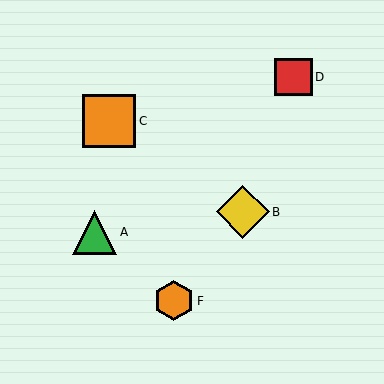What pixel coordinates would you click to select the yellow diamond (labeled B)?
Click at (243, 212) to select the yellow diamond B.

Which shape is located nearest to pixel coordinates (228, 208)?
The yellow diamond (labeled B) at (243, 212) is nearest to that location.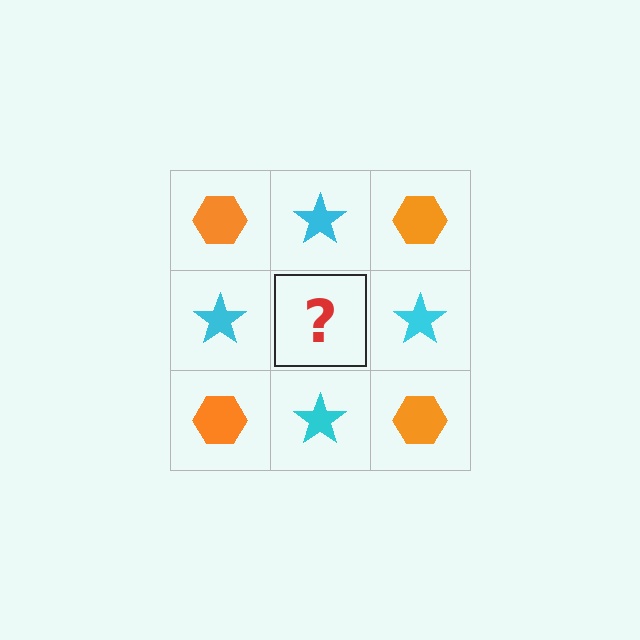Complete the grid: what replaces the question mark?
The question mark should be replaced with an orange hexagon.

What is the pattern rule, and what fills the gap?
The rule is that it alternates orange hexagon and cyan star in a checkerboard pattern. The gap should be filled with an orange hexagon.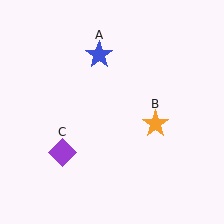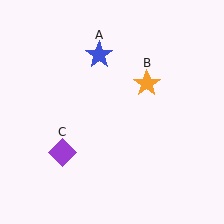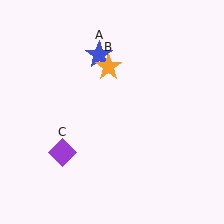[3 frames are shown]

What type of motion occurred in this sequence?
The orange star (object B) rotated counterclockwise around the center of the scene.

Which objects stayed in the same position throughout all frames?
Blue star (object A) and purple diamond (object C) remained stationary.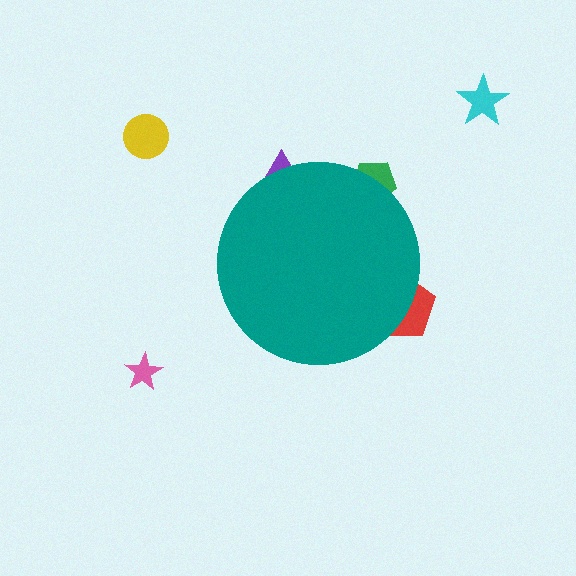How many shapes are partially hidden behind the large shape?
3 shapes are partially hidden.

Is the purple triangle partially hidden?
Yes, the purple triangle is partially hidden behind the teal circle.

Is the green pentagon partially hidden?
Yes, the green pentagon is partially hidden behind the teal circle.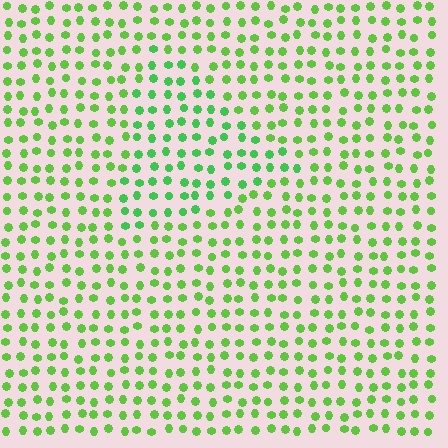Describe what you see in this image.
The image is filled with small lime elements in a uniform arrangement. A triangle-shaped region is visible where the elements are tinted to a slightly different hue, forming a subtle color boundary.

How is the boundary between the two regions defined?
The boundary is defined purely by a slight shift in hue (about 22 degrees). Spacing, size, and orientation are identical on both sides.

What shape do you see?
I see a triangle.